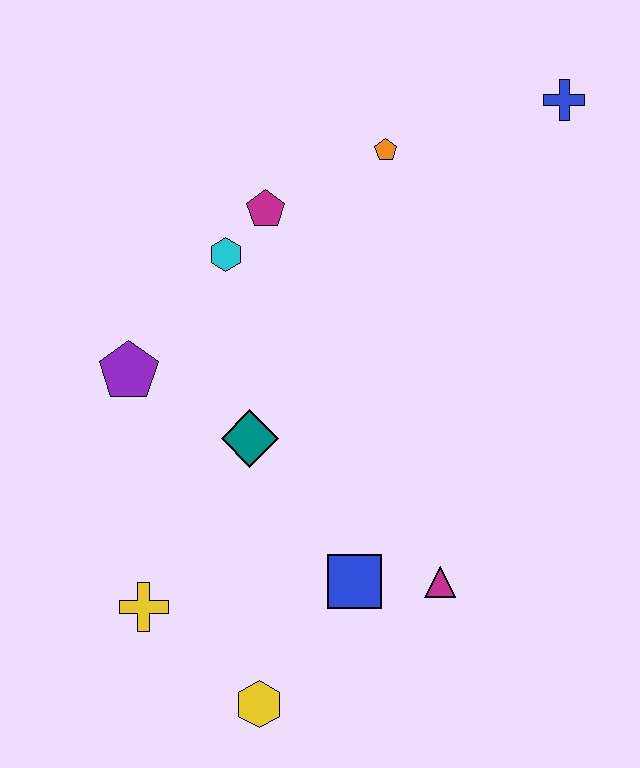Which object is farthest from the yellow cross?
The blue cross is farthest from the yellow cross.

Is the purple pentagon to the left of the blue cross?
Yes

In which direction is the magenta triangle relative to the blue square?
The magenta triangle is to the right of the blue square.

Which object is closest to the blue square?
The magenta triangle is closest to the blue square.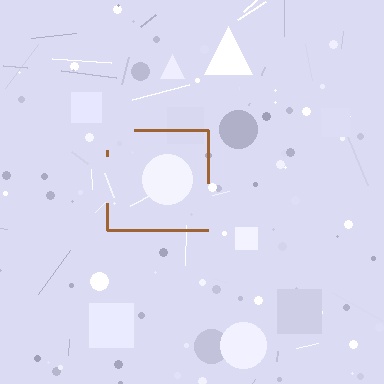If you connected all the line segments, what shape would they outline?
They would outline a square.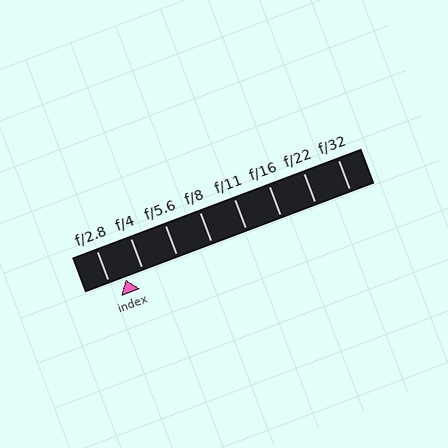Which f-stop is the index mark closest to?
The index mark is closest to f/2.8.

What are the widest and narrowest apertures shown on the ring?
The widest aperture shown is f/2.8 and the narrowest is f/32.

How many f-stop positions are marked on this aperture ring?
There are 8 f-stop positions marked.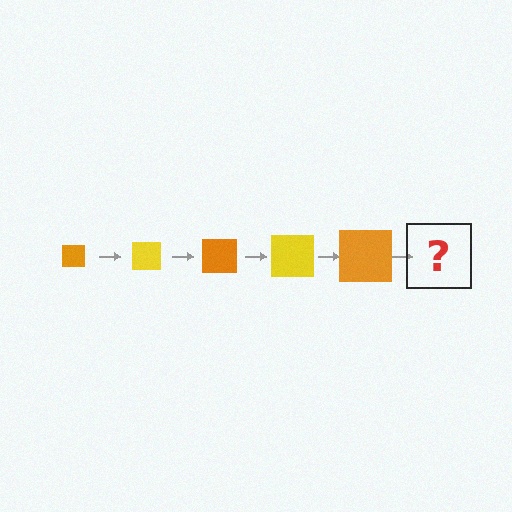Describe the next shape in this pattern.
It should be a yellow square, larger than the previous one.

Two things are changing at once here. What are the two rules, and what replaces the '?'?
The two rules are that the square grows larger each step and the color cycles through orange and yellow. The '?' should be a yellow square, larger than the previous one.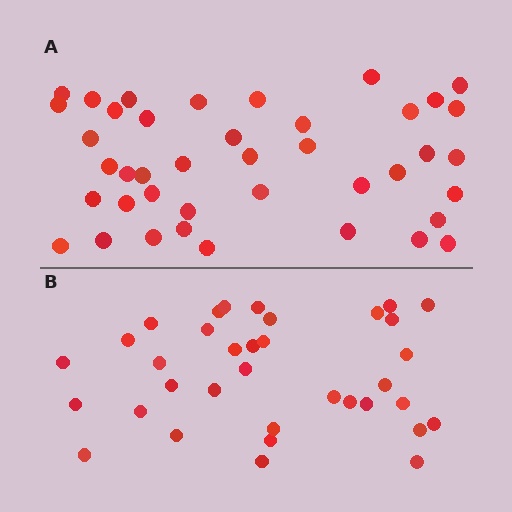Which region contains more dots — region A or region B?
Region A (the top region) has more dots.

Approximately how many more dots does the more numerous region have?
Region A has about 6 more dots than region B.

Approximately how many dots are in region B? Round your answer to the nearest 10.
About 40 dots. (The exact count is 35, which rounds to 40.)